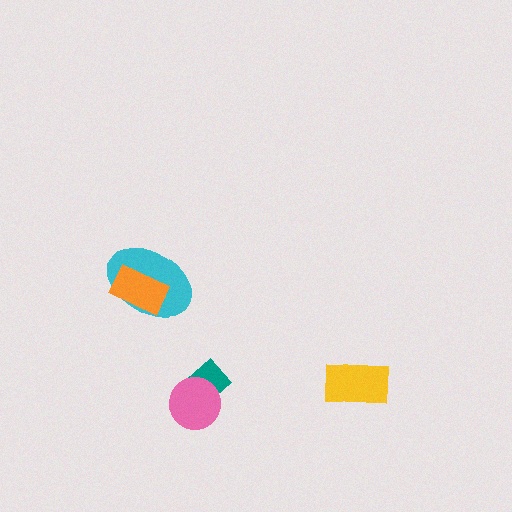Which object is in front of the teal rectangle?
The pink circle is in front of the teal rectangle.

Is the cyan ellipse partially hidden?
Yes, it is partially covered by another shape.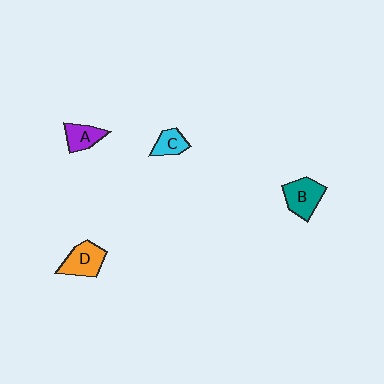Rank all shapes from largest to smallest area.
From largest to smallest: D (orange), B (teal), A (purple), C (cyan).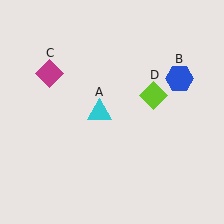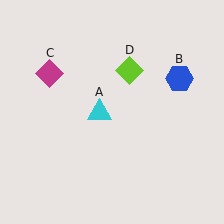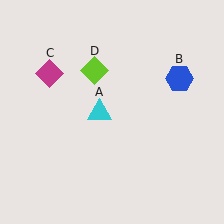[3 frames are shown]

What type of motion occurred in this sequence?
The lime diamond (object D) rotated counterclockwise around the center of the scene.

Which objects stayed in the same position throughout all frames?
Cyan triangle (object A) and blue hexagon (object B) and magenta diamond (object C) remained stationary.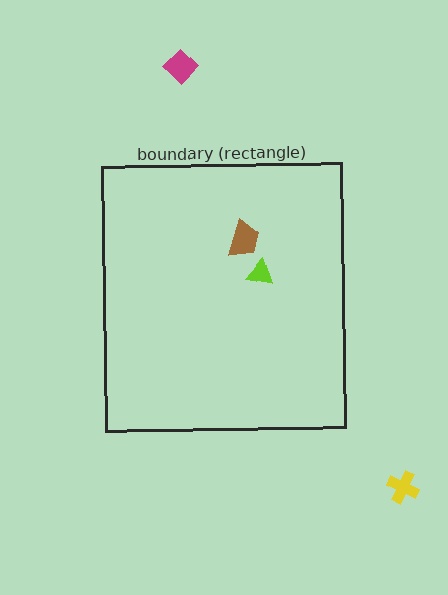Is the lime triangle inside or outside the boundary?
Inside.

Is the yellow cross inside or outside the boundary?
Outside.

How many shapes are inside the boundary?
2 inside, 2 outside.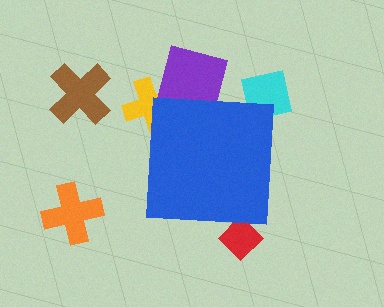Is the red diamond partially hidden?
Yes, the red diamond is partially hidden behind the blue square.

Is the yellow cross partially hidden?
Yes, the yellow cross is partially hidden behind the blue square.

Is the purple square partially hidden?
Yes, the purple square is partially hidden behind the blue square.